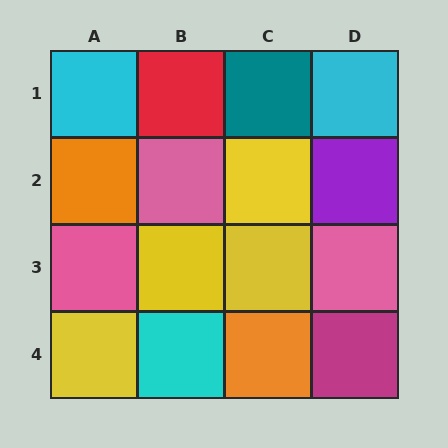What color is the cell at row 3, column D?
Pink.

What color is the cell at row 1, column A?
Cyan.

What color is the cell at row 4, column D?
Magenta.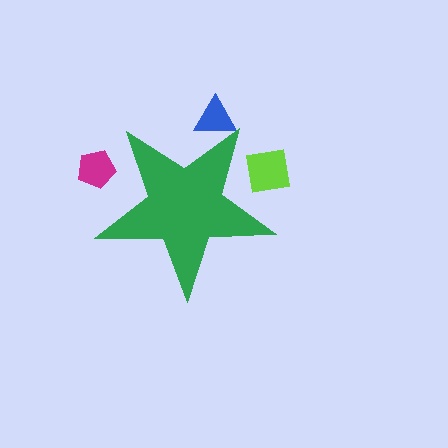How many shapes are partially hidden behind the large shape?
3 shapes are partially hidden.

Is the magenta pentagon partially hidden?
Yes, the magenta pentagon is partially hidden behind the green star.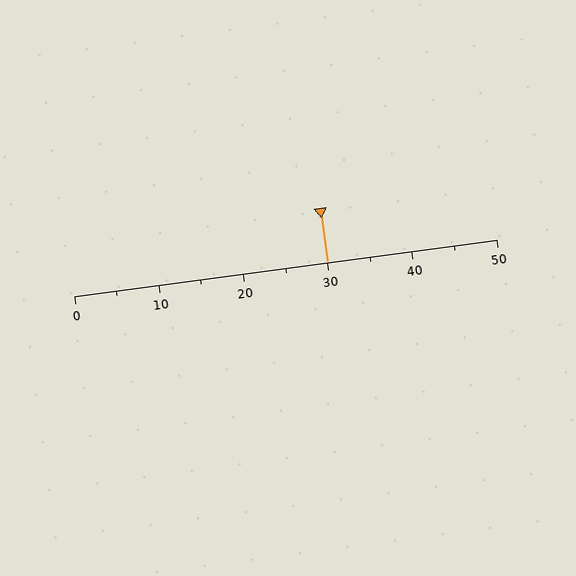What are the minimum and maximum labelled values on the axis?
The axis runs from 0 to 50.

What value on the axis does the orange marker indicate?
The marker indicates approximately 30.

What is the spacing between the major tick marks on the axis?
The major ticks are spaced 10 apart.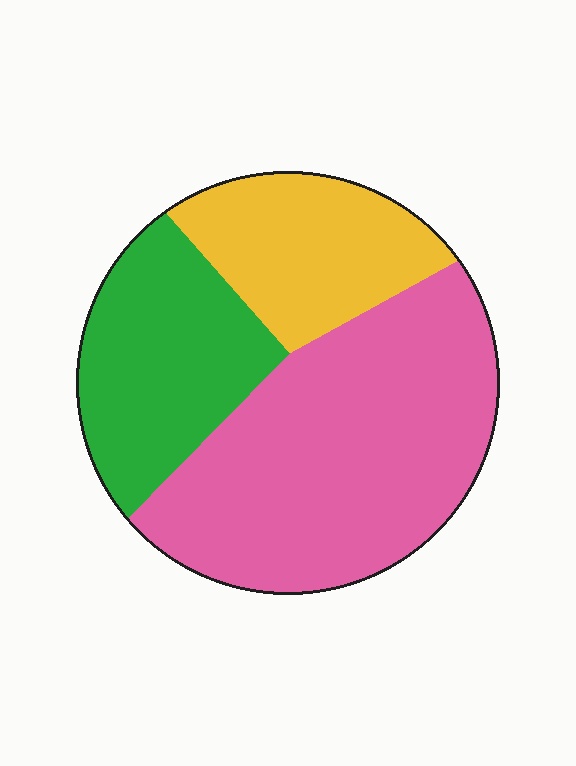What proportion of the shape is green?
Green takes up between a sixth and a third of the shape.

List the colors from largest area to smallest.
From largest to smallest: pink, green, yellow.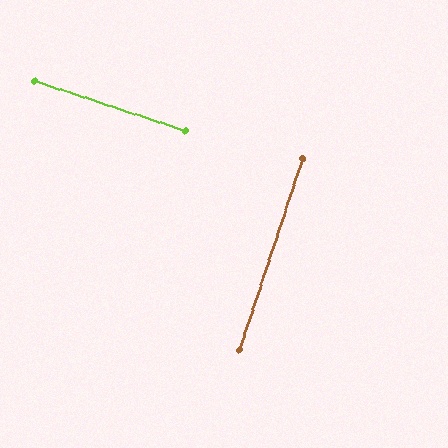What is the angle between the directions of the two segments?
Approximately 90 degrees.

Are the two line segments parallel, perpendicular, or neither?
Perpendicular — they meet at approximately 90°.